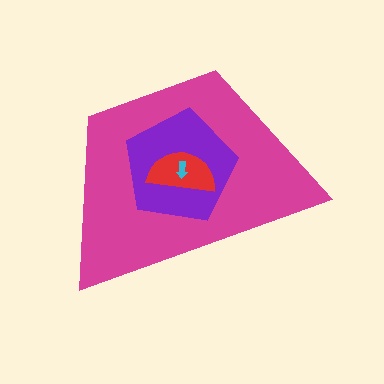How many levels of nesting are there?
4.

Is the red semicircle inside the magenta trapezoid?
Yes.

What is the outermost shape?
The magenta trapezoid.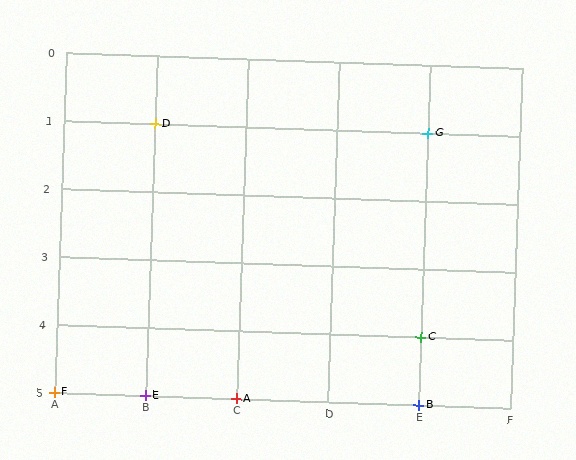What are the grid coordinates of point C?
Point C is at grid coordinates (E, 4).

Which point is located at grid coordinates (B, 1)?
Point D is at (B, 1).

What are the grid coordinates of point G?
Point G is at grid coordinates (E, 1).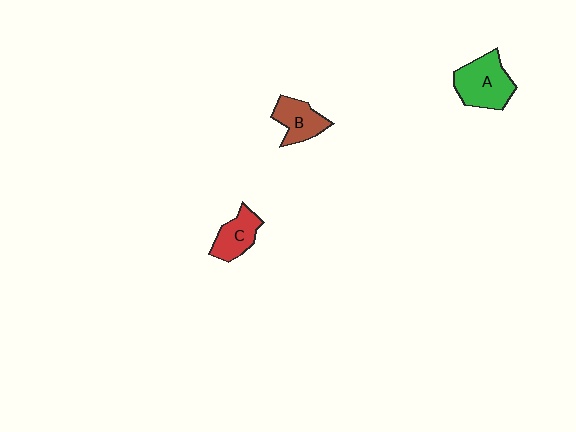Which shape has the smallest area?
Shape C (red).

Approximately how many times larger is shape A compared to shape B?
Approximately 1.4 times.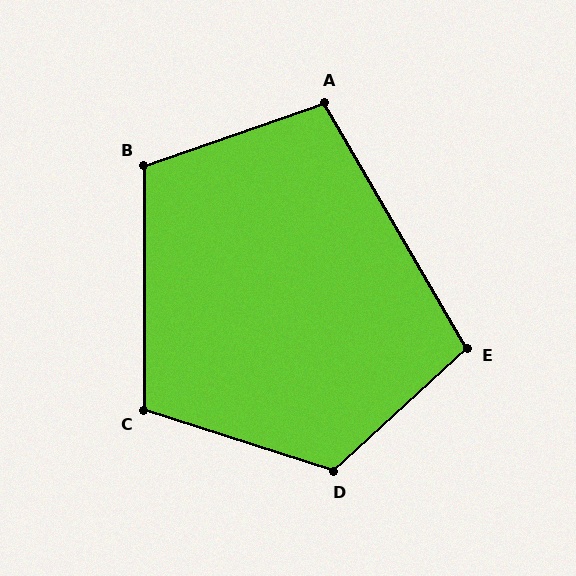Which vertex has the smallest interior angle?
A, at approximately 101 degrees.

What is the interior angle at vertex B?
Approximately 109 degrees (obtuse).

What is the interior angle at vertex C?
Approximately 108 degrees (obtuse).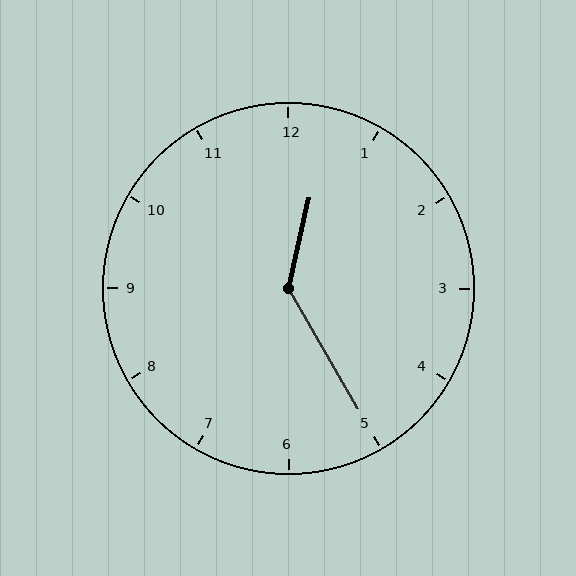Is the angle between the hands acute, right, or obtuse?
It is obtuse.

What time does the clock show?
12:25.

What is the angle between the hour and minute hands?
Approximately 138 degrees.